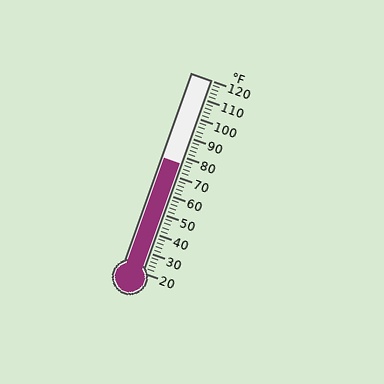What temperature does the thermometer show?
The thermometer shows approximately 76°F.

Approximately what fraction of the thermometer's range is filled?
The thermometer is filled to approximately 55% of its range.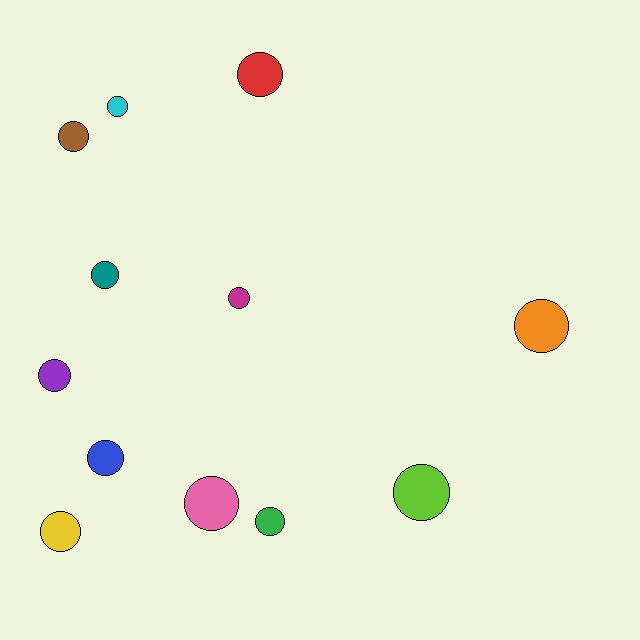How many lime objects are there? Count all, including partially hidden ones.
There is 1 lime object.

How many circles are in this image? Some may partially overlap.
There are 12 circles.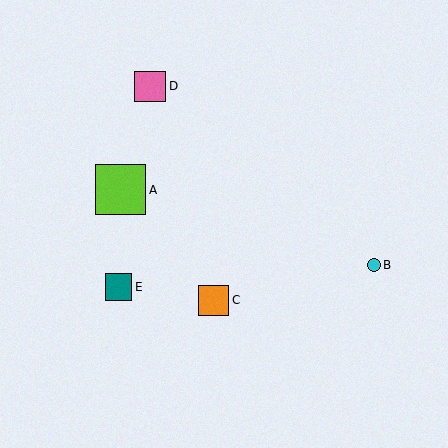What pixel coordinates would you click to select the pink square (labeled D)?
Click at (150, 86) to select the pink square D.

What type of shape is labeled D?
Shape D is a pink square.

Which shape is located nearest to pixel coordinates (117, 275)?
The teal square (labeled E) at (119, 287) is nearest to that location.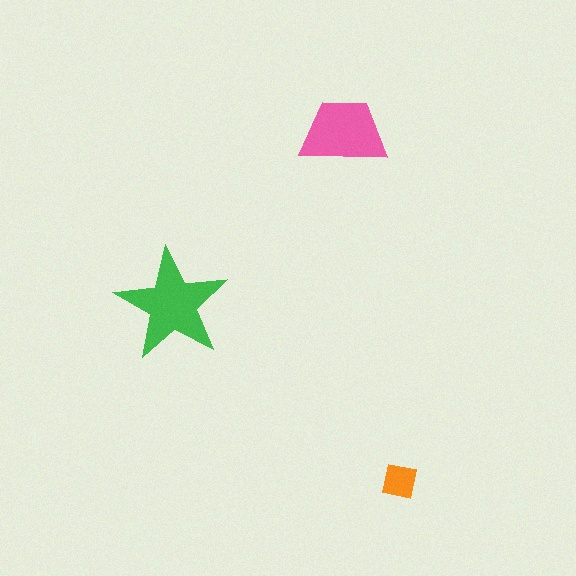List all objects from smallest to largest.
The orange square, the pink trapezoid, the green star.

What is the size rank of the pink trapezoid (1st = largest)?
2nd.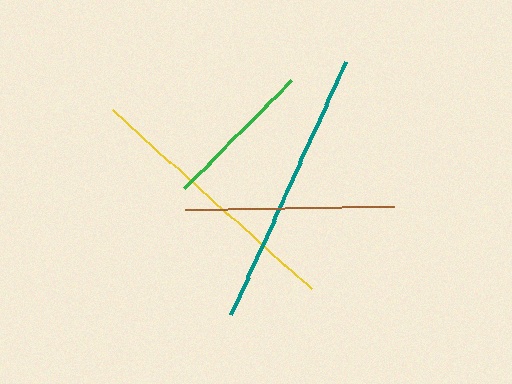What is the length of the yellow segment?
The yellow segment is approximately 268 pixels long.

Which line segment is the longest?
The teal line is the longest at approximately 277 pixels.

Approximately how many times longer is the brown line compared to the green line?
The brown line is approximately 1.4 times the length of the green line.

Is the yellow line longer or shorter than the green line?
The yellow line is longer than the green line.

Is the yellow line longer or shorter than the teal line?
The teal line is longer than the yellow line.